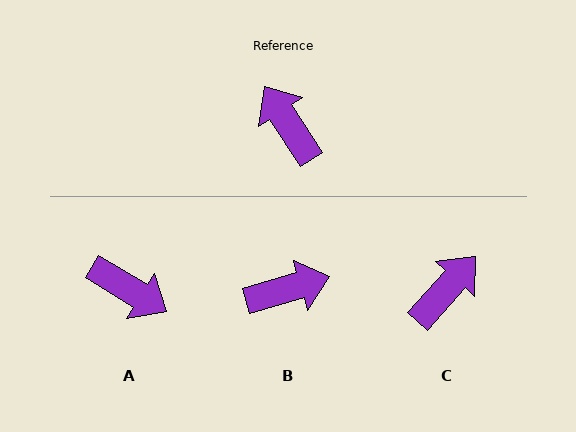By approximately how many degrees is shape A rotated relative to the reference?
Approximately 154 degrees clockwise.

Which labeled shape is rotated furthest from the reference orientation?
A, about 154 degrees away.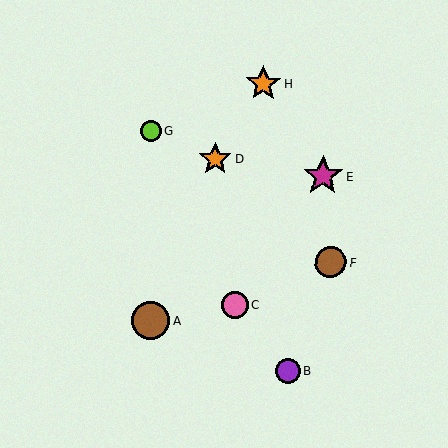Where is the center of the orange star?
The center of the orange star is at (263, 84).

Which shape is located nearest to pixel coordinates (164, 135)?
The lime circle (labeled G) at (151, 131) is nearest to that location.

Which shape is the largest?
The magenta star (labeled E) is the largest.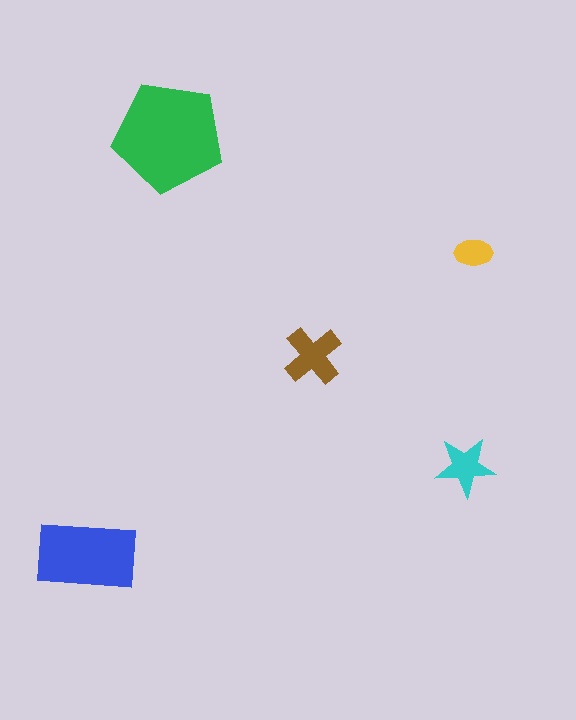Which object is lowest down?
The blue rectangle is bottommost.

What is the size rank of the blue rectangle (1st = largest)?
2nd.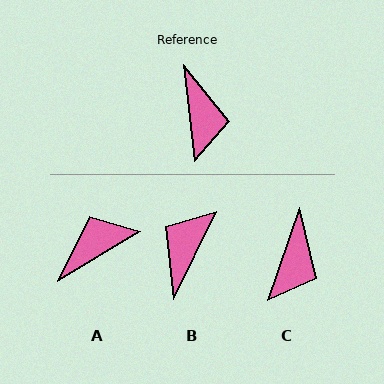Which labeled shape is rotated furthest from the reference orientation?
B, about 147 degrees away.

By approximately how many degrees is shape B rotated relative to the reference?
Approximately 147 degrees counter-clockwise.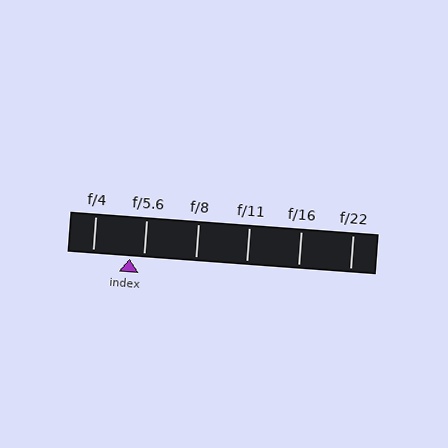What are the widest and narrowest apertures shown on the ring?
The widest aperture shown is f/4 and the narrowest is f/22.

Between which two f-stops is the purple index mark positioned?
The index mark is between f/4 and f/5.6.